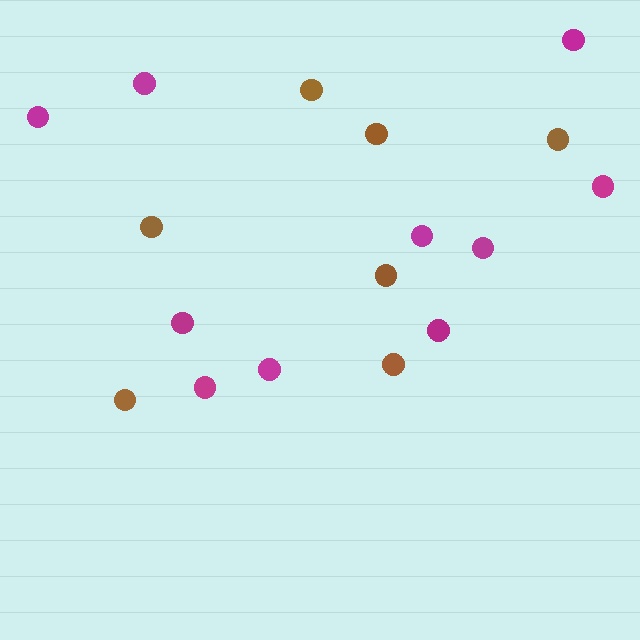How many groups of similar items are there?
There are 2 groups: one group of magenta circles (10) and one group of brown circles (7).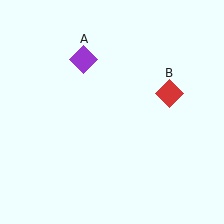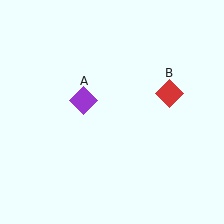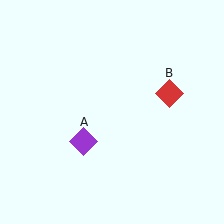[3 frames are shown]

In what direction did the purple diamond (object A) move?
The purple diamond (object A) moved down.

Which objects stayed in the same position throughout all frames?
Red diamond (object B) remained stationary.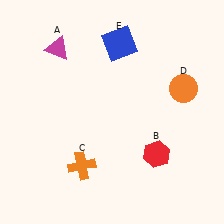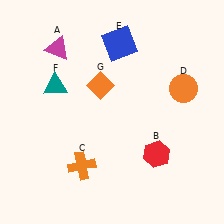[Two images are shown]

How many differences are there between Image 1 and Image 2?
There are 2 differences between the two images.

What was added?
A teal triangle (F), an orange diamond (G) were added in Image 2.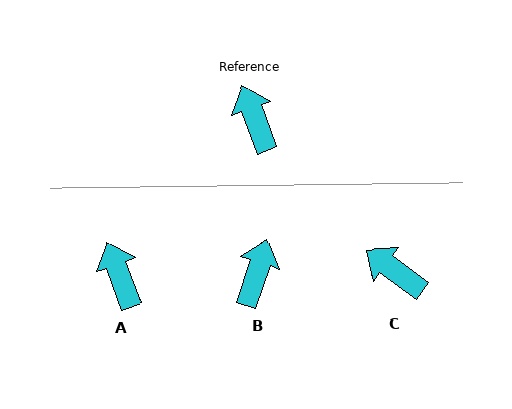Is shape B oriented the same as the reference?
No, it is off by about 39 degrees.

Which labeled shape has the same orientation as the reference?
A.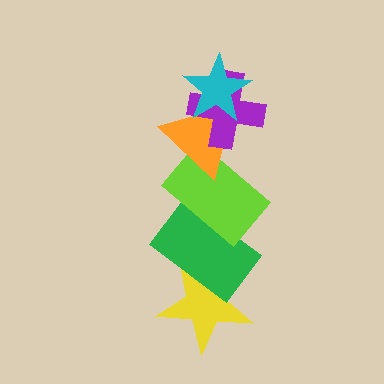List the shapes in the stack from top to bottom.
From top to bottom: the cyan star, the purple cross, the orange triangle, the lime rectangle, the green rectangle, the yellow star.